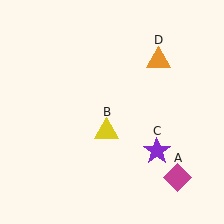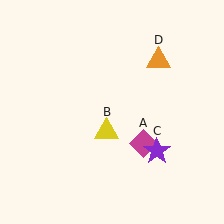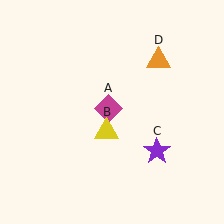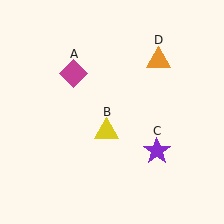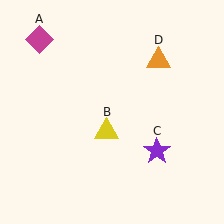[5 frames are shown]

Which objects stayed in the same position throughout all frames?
Yellow triangle (object B) and purple star (object C) and orange triangle (object D) remained stationary.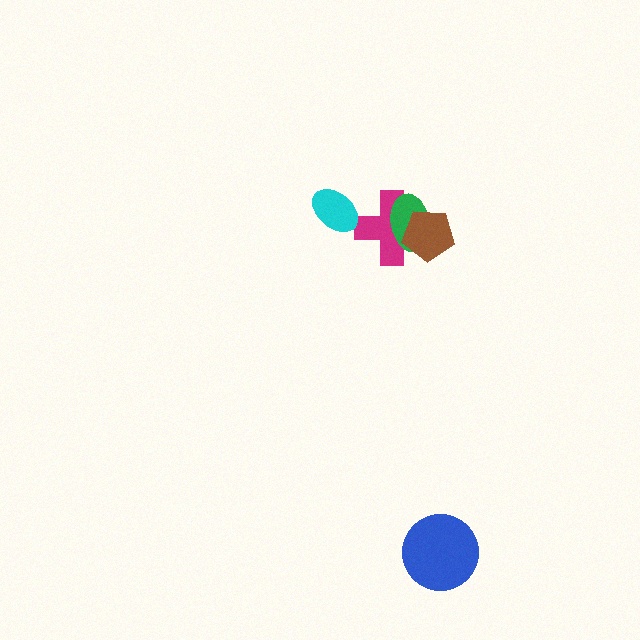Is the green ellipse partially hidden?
Yes, it is partially covered by another shape.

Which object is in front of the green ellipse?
The brown pentagon is in front of the green ellipse.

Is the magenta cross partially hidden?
Yes, it is partially covered by another shape.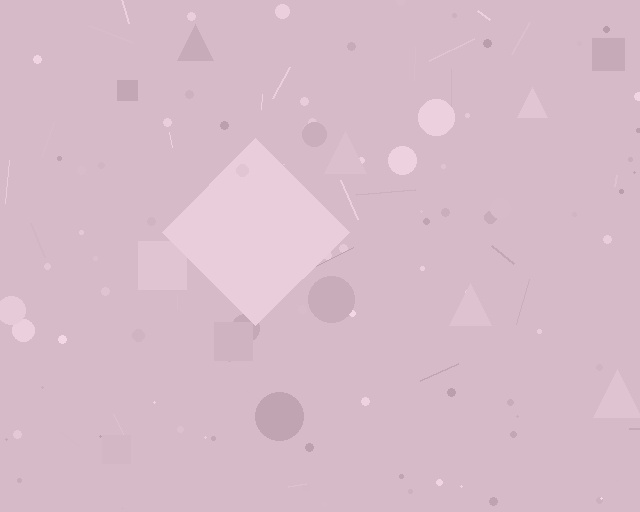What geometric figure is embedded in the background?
A diamond is embedded in the background.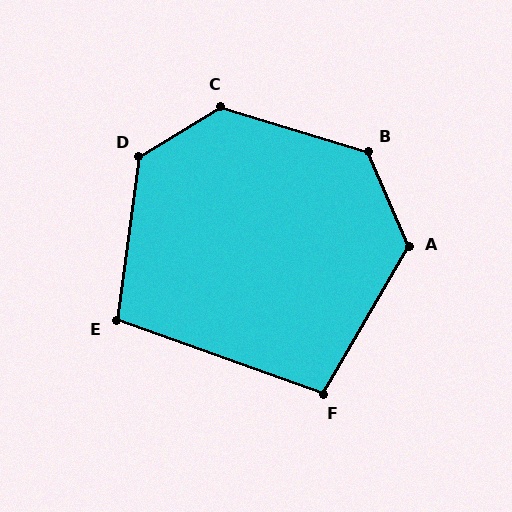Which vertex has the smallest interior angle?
F, at approximately 101 degrees.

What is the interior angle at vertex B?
Approximately 130 degrees (obtuse).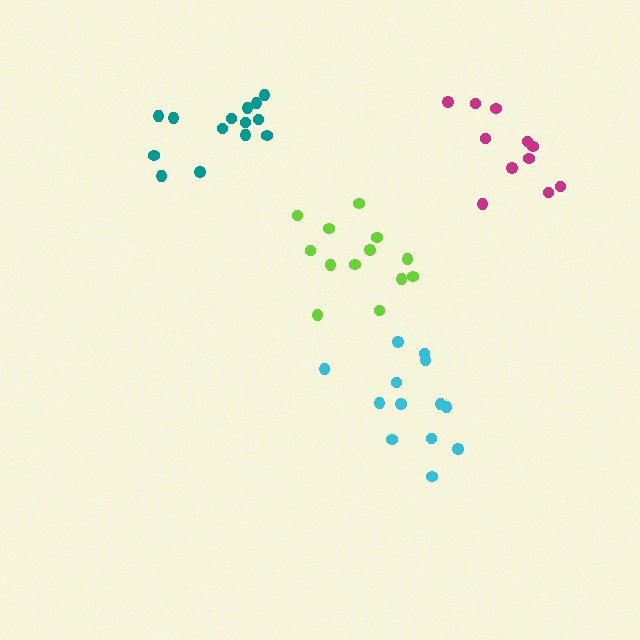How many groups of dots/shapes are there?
There are 4 groups.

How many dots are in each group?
Group 1: 13 dots, Group 2: 14 dots, Group 3: 13 dots, Group 4: 11 dots (51 total).